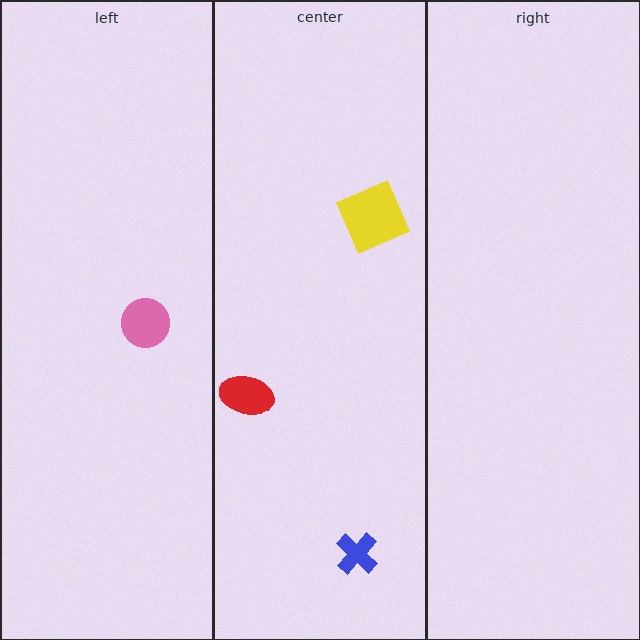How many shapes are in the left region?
1.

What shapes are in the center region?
The red ellipse, the blue cross, the yellow square.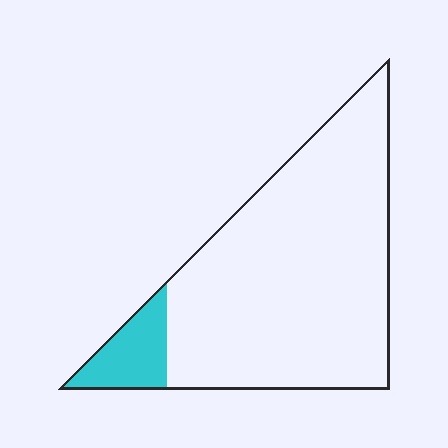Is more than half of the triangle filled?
No.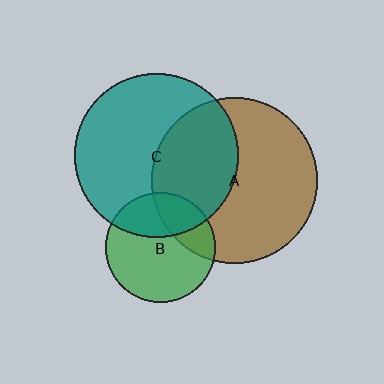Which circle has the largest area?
Circle A (brown).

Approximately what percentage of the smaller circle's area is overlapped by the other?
Approximately 25%.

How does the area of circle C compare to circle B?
Approximately 2.2 times.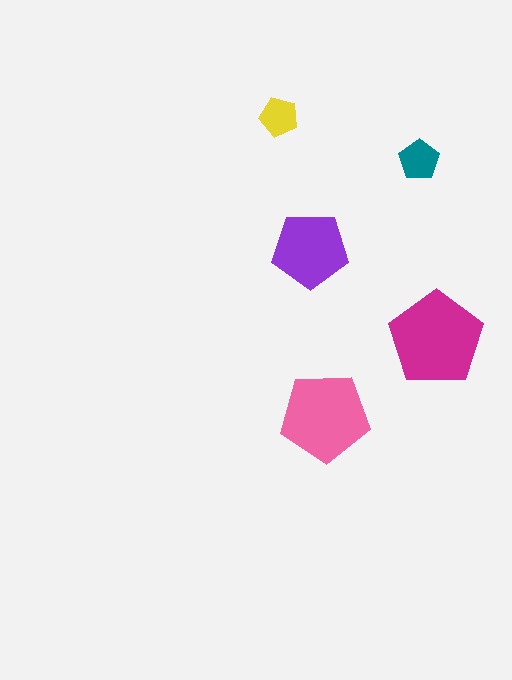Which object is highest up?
The yellow pentagon is topmost.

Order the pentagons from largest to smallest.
the magenta one, the pink one, the purple one, the teal one, the yellow one.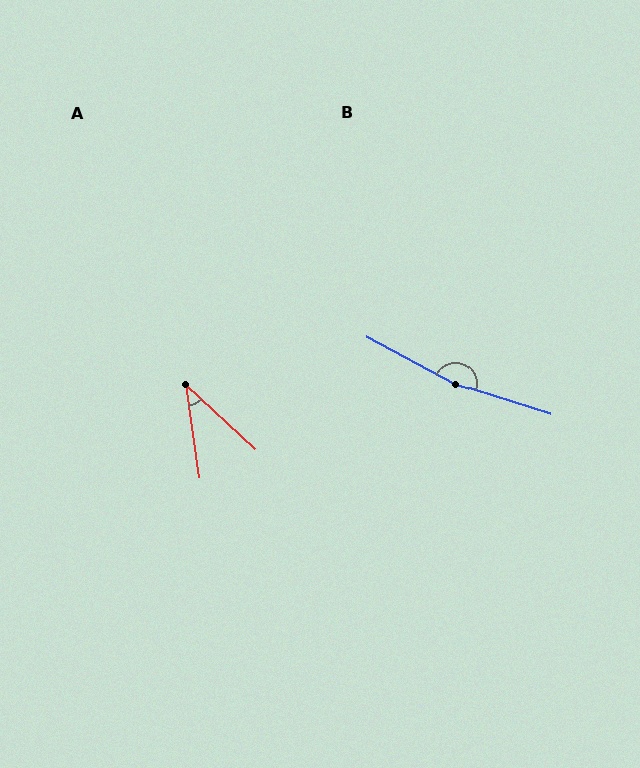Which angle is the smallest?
A, at approximately 39 degrees.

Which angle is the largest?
B, at approximately 169 degrees.